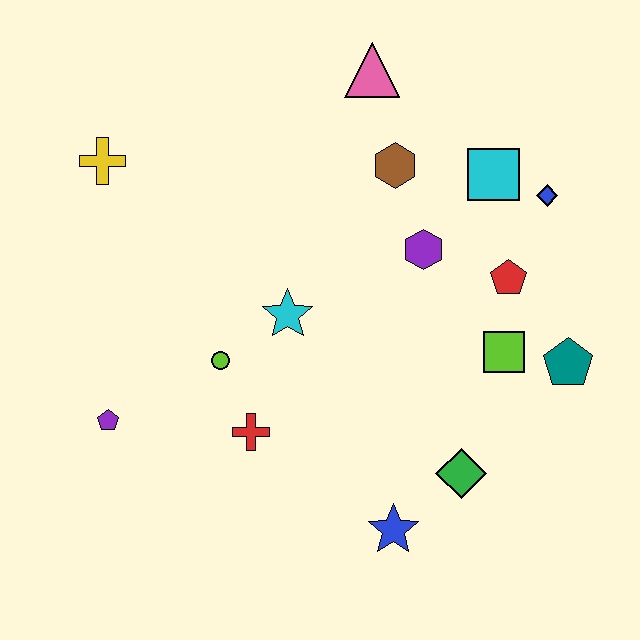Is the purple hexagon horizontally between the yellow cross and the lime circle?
No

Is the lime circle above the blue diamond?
No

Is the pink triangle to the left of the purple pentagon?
No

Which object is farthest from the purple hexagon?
The purple pentagon is farthest from the purple hexagon.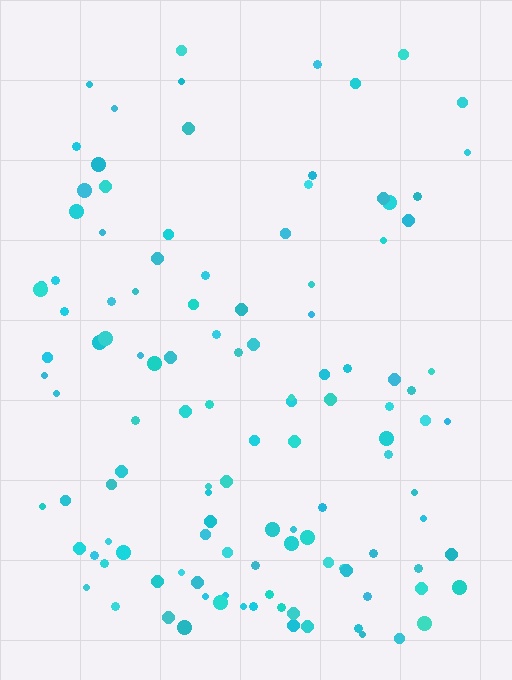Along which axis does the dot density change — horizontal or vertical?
Vertical.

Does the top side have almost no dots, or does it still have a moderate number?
Still a moderate number, just noticeably fewer than the bottom.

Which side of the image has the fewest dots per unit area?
The top.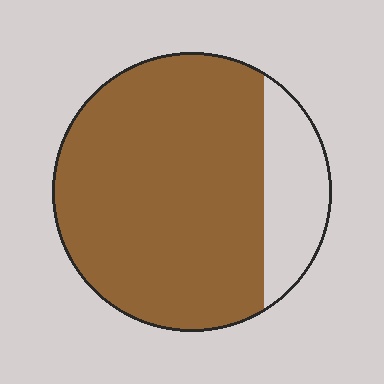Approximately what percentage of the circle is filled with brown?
Approximately 80%.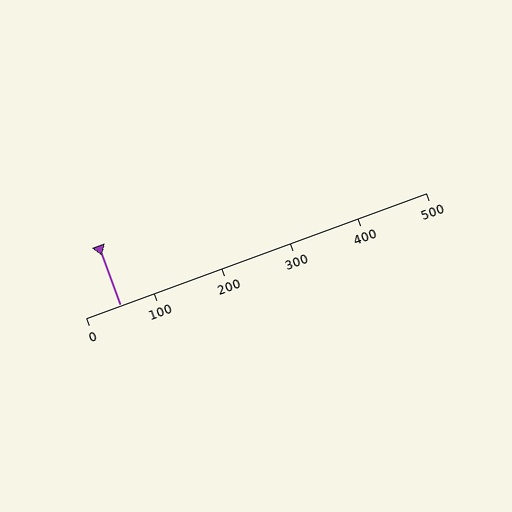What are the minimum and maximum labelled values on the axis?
The axis runs from 0 to 500.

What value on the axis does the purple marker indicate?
The marker indicates approximately 50.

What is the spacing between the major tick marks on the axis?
The major ticks are spaced 100 apart.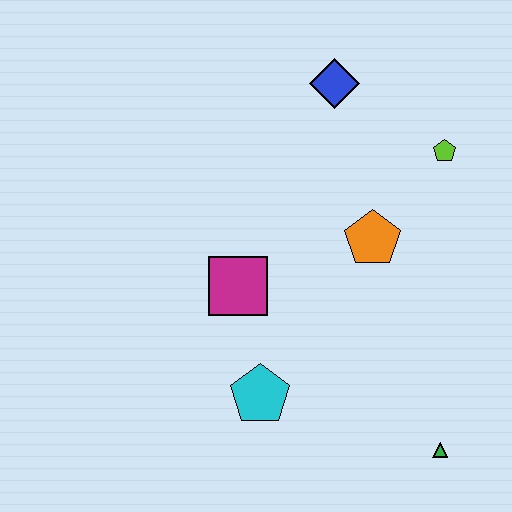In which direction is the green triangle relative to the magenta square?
The green triangle is to the right of the magenta square.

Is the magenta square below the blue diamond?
Yes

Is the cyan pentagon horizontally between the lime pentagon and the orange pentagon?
No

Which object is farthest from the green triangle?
The blue diamond is farthest from the green triangle.